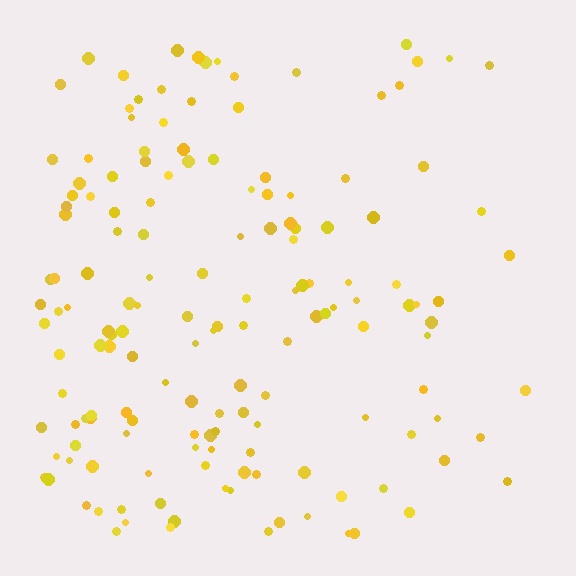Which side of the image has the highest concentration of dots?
The left.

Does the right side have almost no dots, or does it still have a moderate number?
Still a moderate number, just noticeably fewer than the left.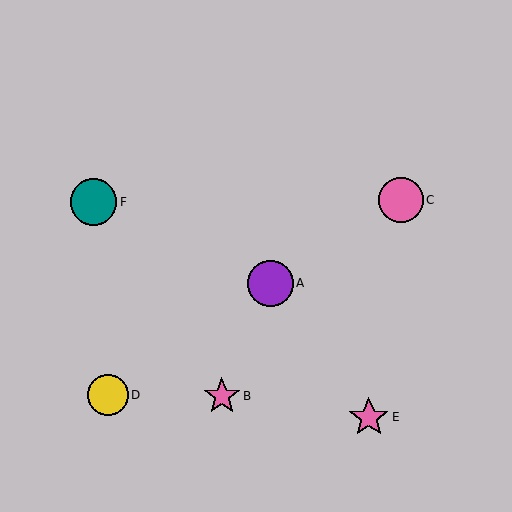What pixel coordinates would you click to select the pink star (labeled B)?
Click at (222, 396) to select the pink star B.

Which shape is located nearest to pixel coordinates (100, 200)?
The teal circle (labeled F) at (94, 202) is nearest to that location.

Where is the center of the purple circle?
The center of the purple circle is at (270, 283).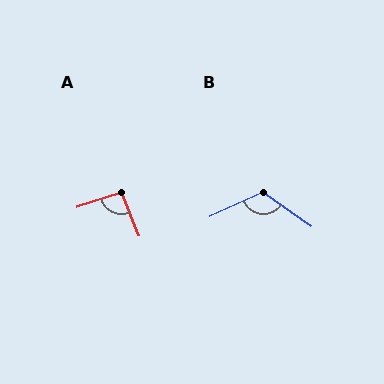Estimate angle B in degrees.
Approximately 120 degrees.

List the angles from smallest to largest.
A (94°), B (120°).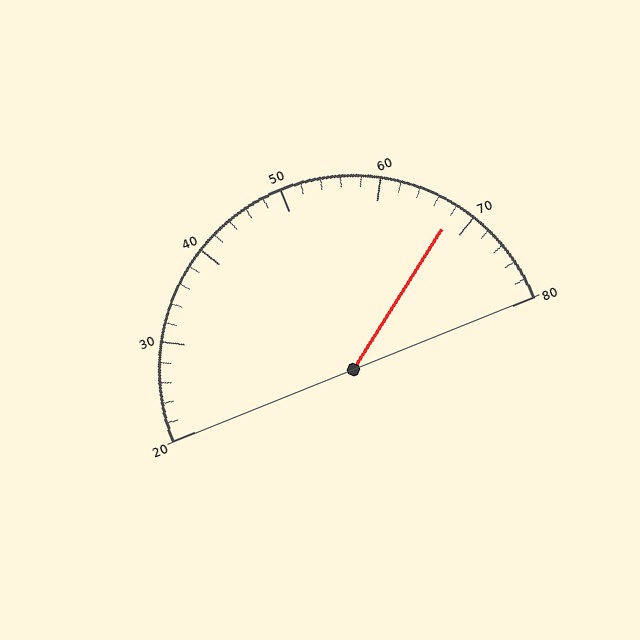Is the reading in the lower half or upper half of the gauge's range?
The reading is in the upper half of the range (20 to 80).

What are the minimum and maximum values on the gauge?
The gauge ranges from 20 to 80.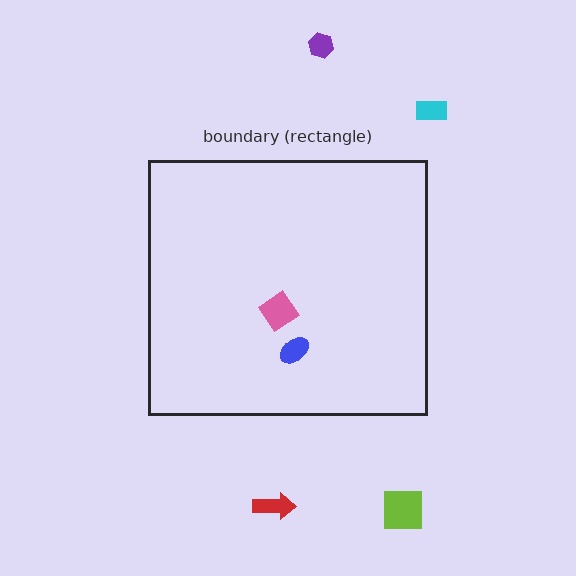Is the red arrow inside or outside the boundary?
Outside.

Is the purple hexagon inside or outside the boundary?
Outside.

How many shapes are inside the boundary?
2 inside, 4 outside.